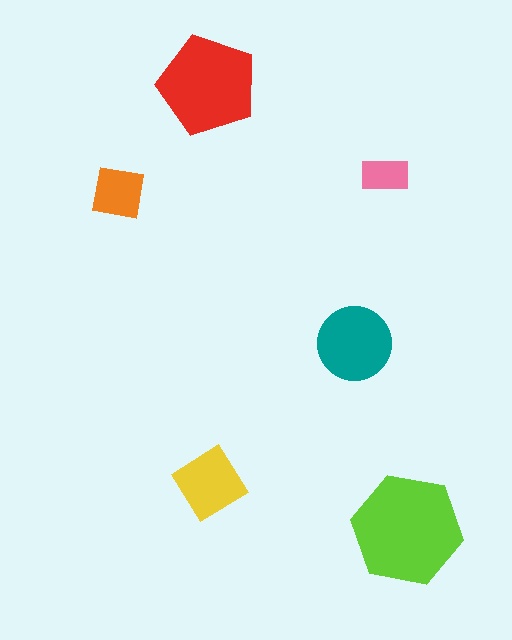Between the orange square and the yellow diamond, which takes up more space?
The yellow diamond.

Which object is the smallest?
The pink rectangle.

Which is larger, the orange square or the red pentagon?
The red pentagon.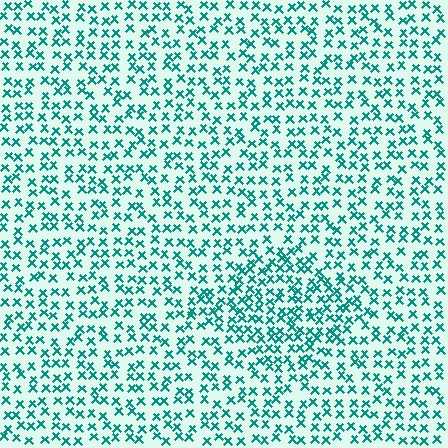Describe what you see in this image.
The image contains small teal elements arranged at two different densities. A diamond-shaped region is visible where the elements are more densely packed than the surrounding area.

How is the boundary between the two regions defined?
The boundary is defined by a change in element density (approximately 1.6x ratio). All elements are the same color, size, and shape.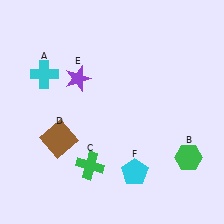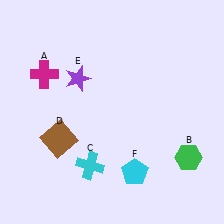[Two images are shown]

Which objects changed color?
A changed from cyan to magenta. C changed from green to cyan.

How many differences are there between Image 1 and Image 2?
There are 2 differences between the two images.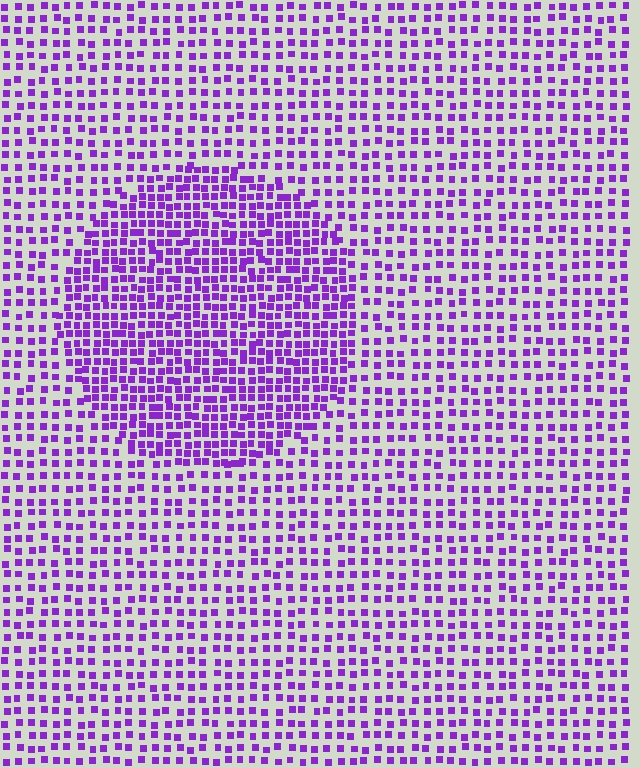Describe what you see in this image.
The image contains small purple elements arranged at two different densities. A circle-shaped region is visible where the elements are more densely packed than the surrounding area.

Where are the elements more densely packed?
The elements are more densely packed inside the circle boundary.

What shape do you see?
I see a circle.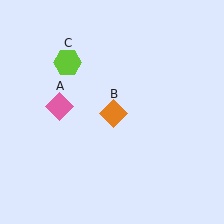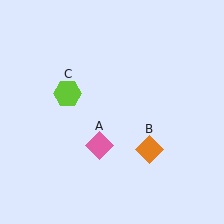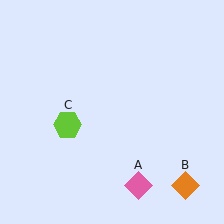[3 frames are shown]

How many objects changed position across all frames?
3 objects changed position: pink diamond (object A), orange diamond (object B), lime hexagon (object C).